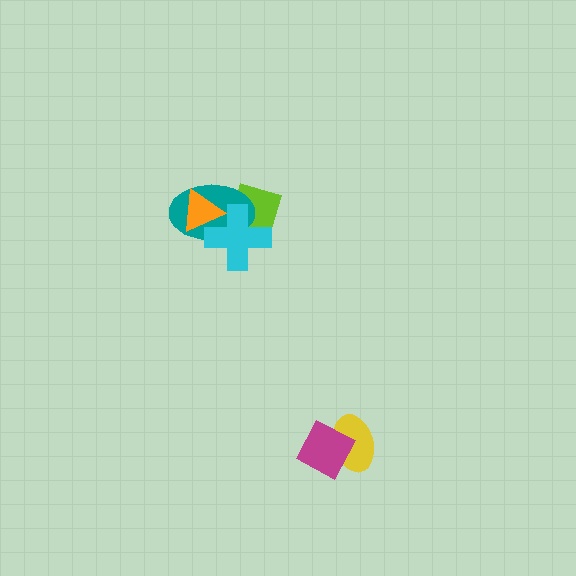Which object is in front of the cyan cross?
The orange triangle is in front of the cyan cross.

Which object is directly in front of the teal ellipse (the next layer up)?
The cyan cross is directly in front of the teal ellipse.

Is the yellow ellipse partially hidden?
Yes, it is partially covered by another shape.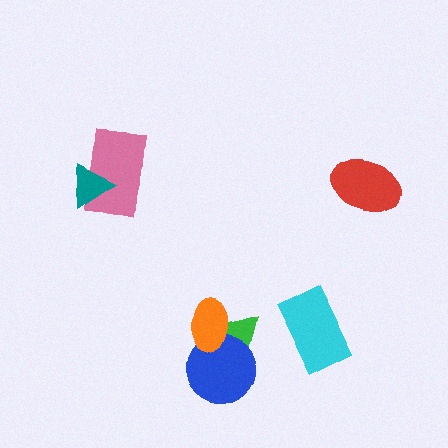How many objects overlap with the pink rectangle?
1 object overlaps with the pink rectangle.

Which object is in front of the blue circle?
The orange ellipse is in front of the blue circle.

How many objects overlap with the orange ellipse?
2 objects overlap with the orange ellipse.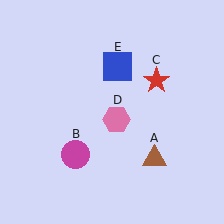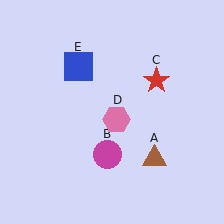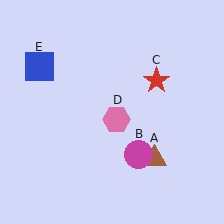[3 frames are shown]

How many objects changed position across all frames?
2 objects changed position: magenta circle (object B), blue square (object E).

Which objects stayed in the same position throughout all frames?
Brown triangle (object A) and red star (object C) and pink hexagon (object D) remained stationary.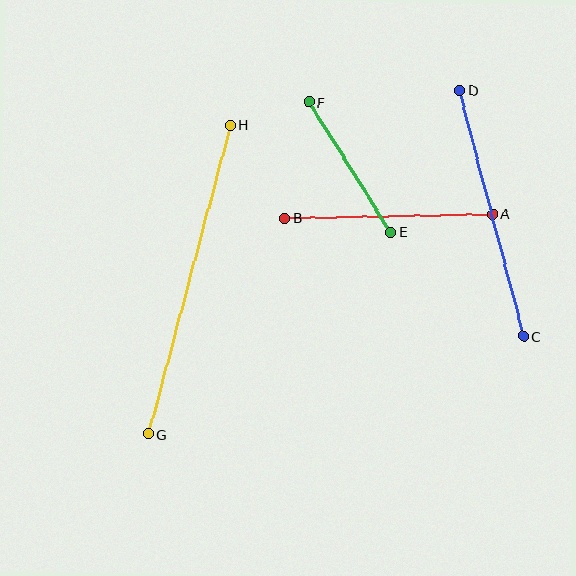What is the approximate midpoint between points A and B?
The midpoint is at approximately (389, 216) pixels.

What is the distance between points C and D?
The distance is approximately 254 pixels.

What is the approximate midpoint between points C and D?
The midpoint is at approximately (492, 213) pixels.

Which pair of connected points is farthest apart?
Points G and H are farthest apart.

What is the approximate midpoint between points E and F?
The midpoint is at approximately (350, 167) pixels.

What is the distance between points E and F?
The distance is approximately 154 pixels.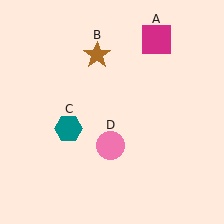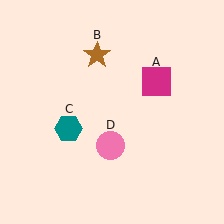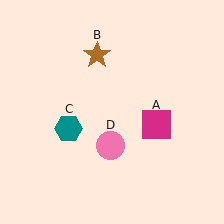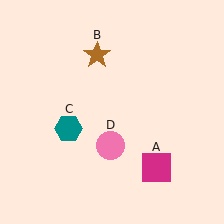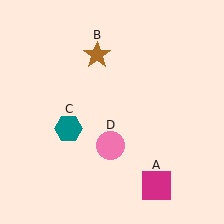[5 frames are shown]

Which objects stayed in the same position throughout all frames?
Brown star (object B) and teal hexagon (object C) and pink circle (object D) remained stationary.